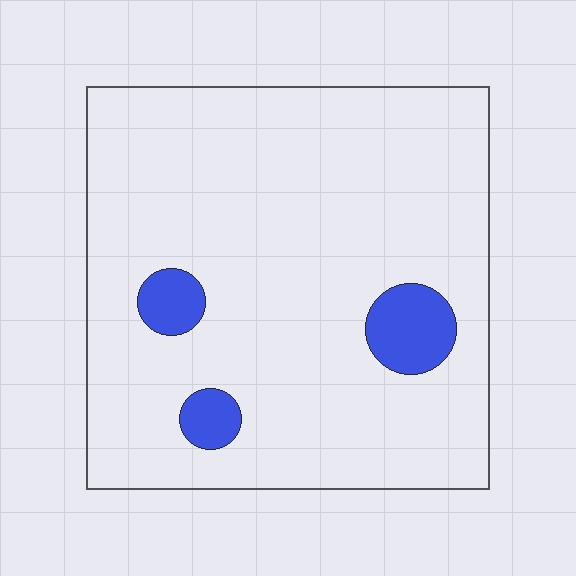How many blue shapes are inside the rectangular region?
3.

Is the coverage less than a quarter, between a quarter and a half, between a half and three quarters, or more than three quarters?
Less than a quarter.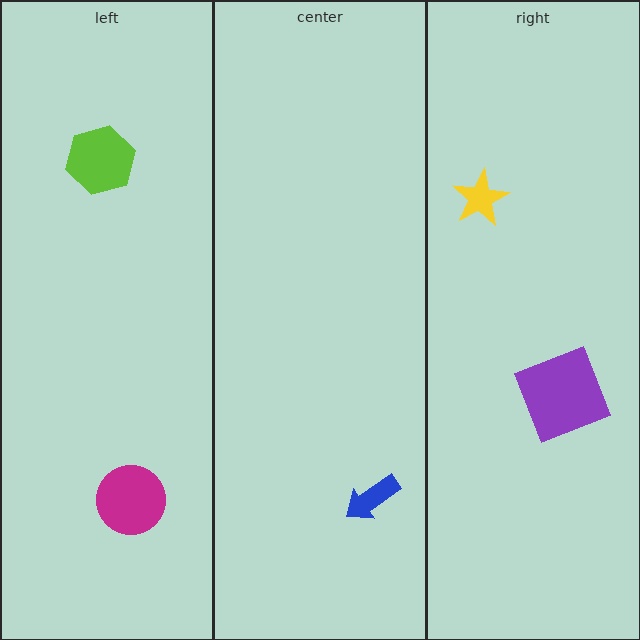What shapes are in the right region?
The yellow star, the purple square.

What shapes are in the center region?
The blue arrow.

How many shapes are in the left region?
2.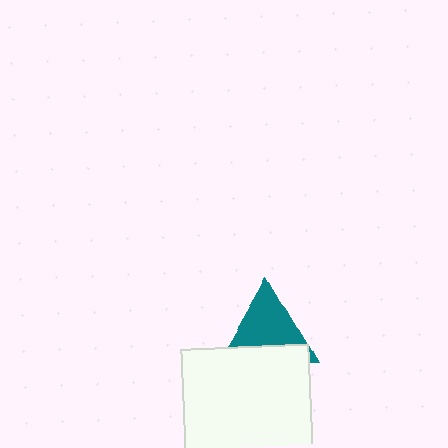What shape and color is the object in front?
The object in front is a white rectangle.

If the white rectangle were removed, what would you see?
You would see the complete teal triangle.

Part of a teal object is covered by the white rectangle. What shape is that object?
It is a triangle.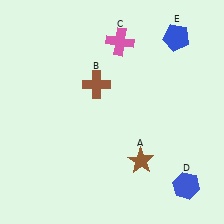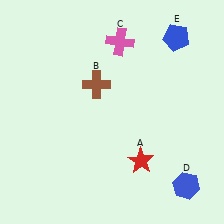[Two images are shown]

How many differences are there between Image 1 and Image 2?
There is 1 difference between the two images.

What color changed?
The star (A) changed from brown in Image 1 to red in Image 2.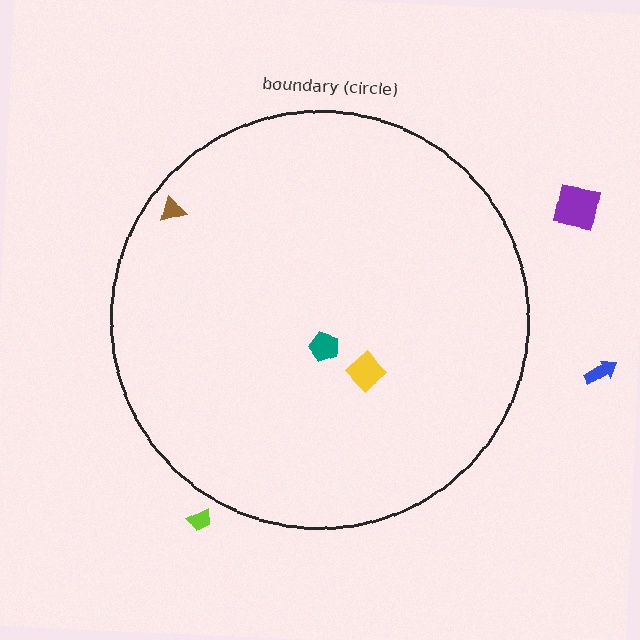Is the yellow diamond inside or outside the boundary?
Inside.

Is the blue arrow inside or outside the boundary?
Outside.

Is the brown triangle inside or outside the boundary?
Inside.